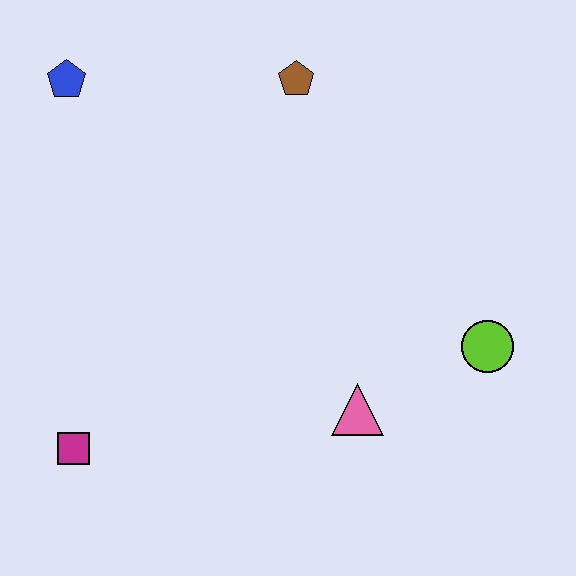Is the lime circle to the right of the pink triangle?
Yes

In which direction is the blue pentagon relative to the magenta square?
The blue pentagon is above the magenta square.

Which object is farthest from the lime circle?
The blue pentagon is farthest from the lime circle.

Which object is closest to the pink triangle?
The lime circle is closest to the pink triangle.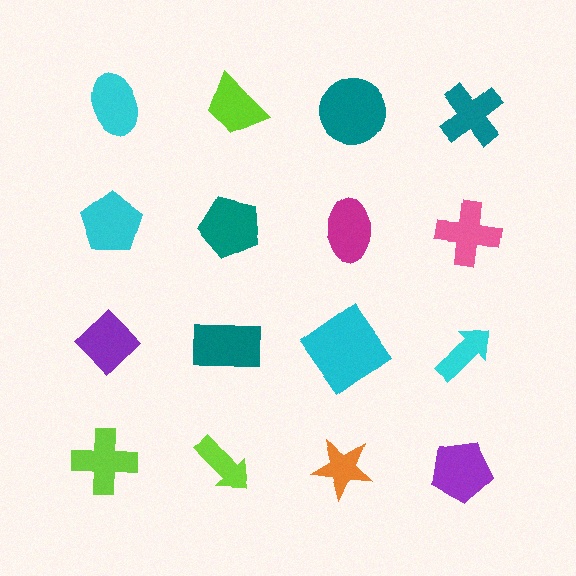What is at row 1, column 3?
A teal circle.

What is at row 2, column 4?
A pink cross.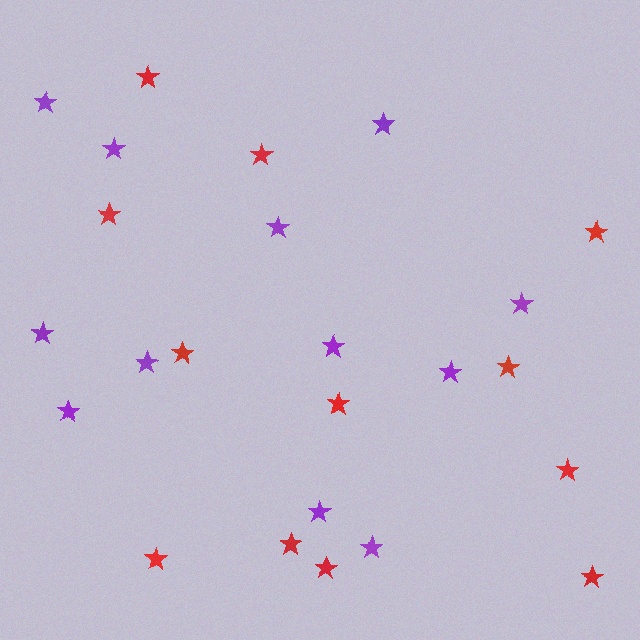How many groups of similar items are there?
There are 2 groups: one group of red stars (12) and one group of purple stars (12).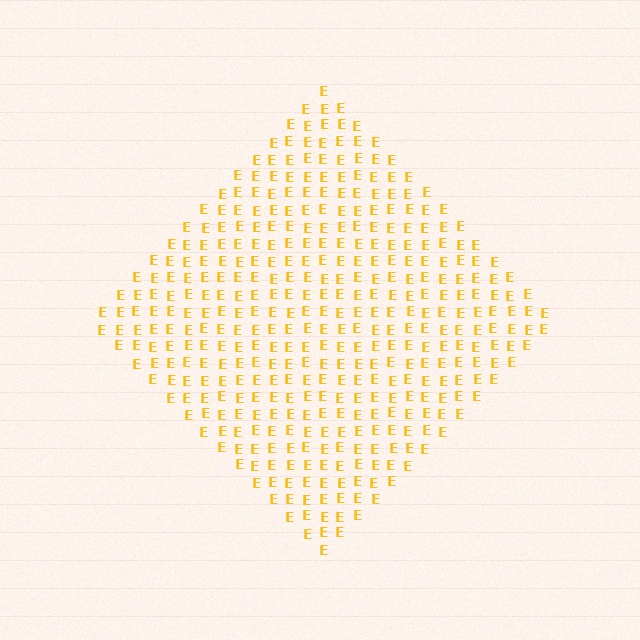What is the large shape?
The large shape is a diamond.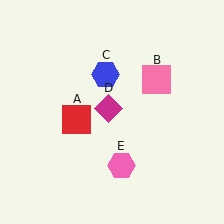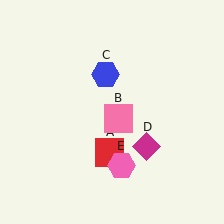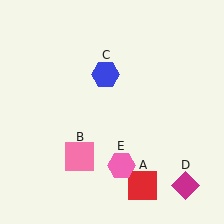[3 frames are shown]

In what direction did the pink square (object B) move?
The pink square (object B) moved down and to the left.